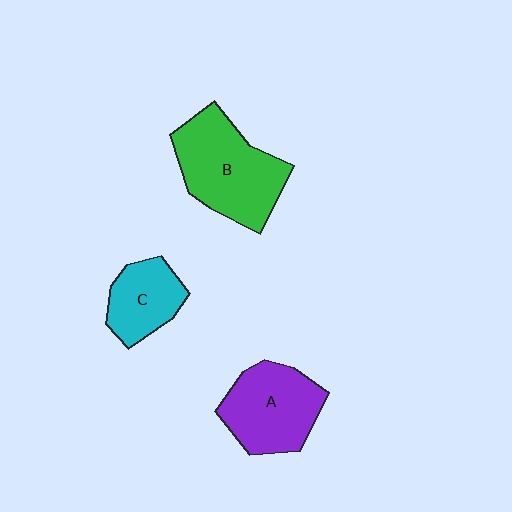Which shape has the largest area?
Shape B (green).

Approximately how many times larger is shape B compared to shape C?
Approximately 1.8 times.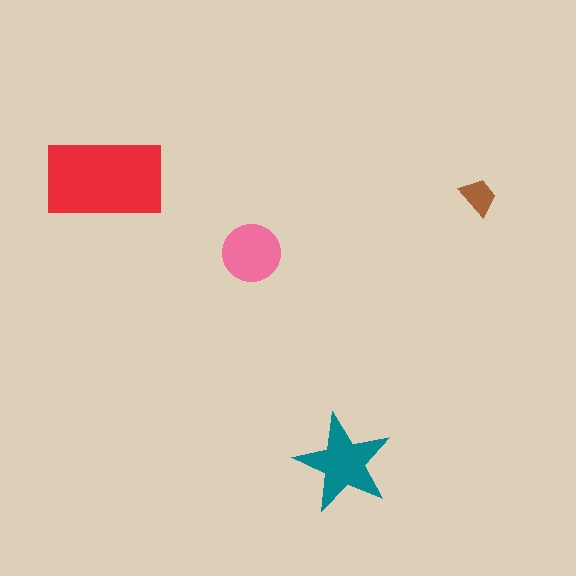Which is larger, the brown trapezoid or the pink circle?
The pink circle.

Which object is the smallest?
The brown trapezoid.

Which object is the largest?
The red rectangle.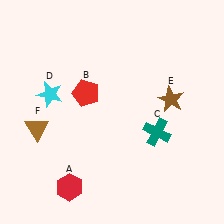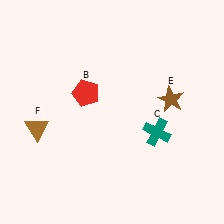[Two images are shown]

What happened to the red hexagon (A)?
The red hexagon (A) was removed in Image 2. It was in the bottom-left area of Image 1.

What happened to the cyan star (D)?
The cyan star (D) was removed in Image 2. It was in the top-left area of Image 1.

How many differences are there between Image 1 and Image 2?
There are 2 differences between the two images.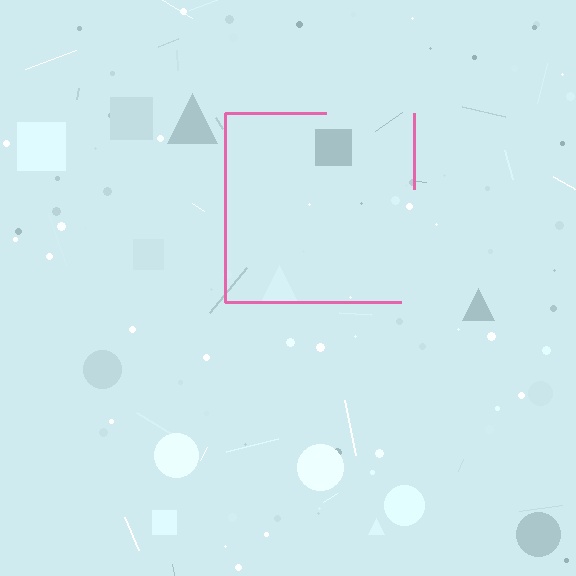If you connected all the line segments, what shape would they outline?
They would outline a square.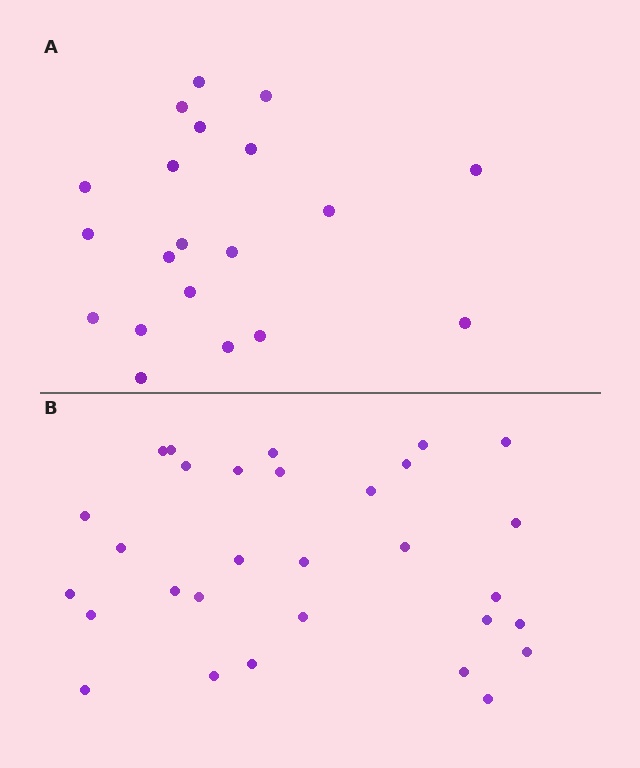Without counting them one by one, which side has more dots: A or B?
Region B (the bottom region) has more dots.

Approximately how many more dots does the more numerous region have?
Region B has roughly 10 or so more dots than region A.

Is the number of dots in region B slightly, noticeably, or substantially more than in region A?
Region B has substantially more. The ratio is roughly 1.5 to 1.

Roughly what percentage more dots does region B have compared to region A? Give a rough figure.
About 50% more.